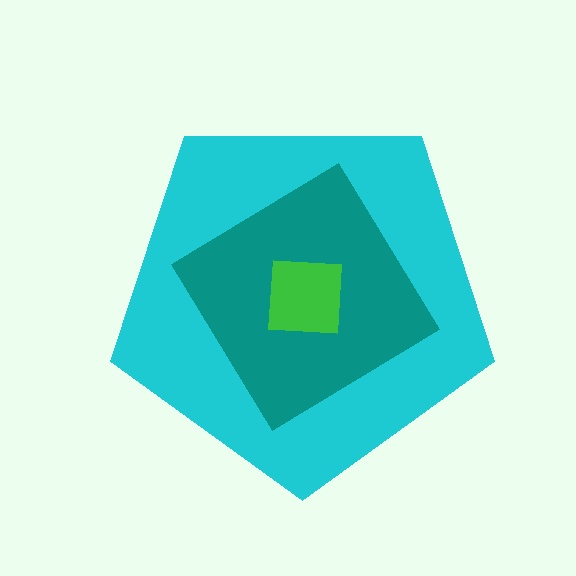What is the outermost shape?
The cyan pentagon.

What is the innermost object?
The green square.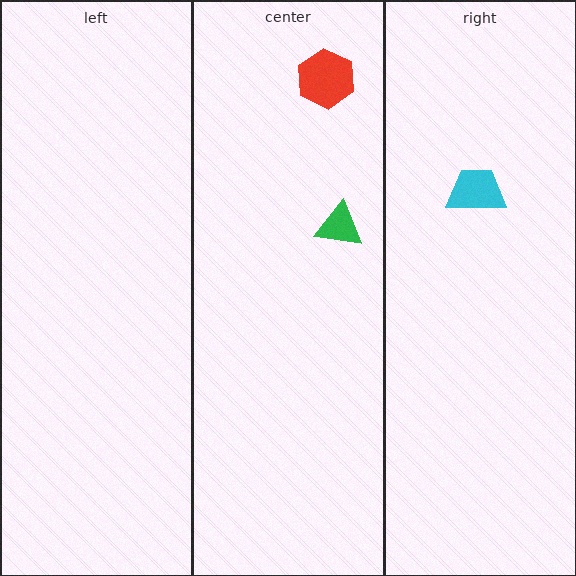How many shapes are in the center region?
2.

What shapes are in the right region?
The cyan trapezoid.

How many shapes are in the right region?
1.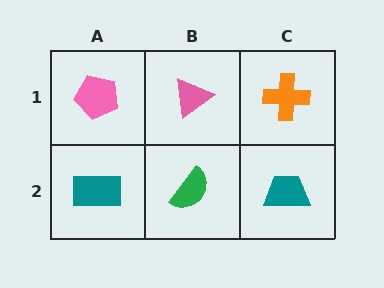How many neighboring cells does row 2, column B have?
3.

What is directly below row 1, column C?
A teal trapezoid.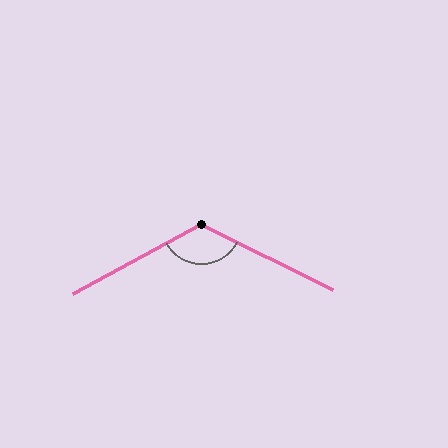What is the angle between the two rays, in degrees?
Approximately 125 degrees.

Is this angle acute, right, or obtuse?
It is obtuse.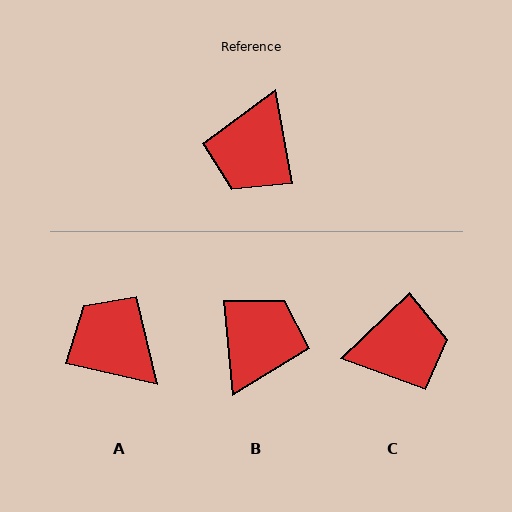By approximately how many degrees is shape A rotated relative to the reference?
Approximately 113 degrees clockwise.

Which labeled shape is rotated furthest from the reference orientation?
B, about 175 degrees away.